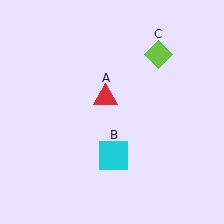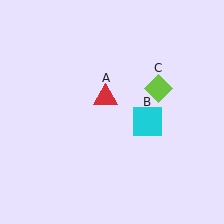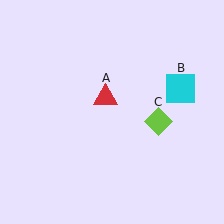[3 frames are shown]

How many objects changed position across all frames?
2 objects changed position: cyan square (object B), lime diamond (object C).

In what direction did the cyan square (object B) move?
The cyan square (object B) moved up and to the right.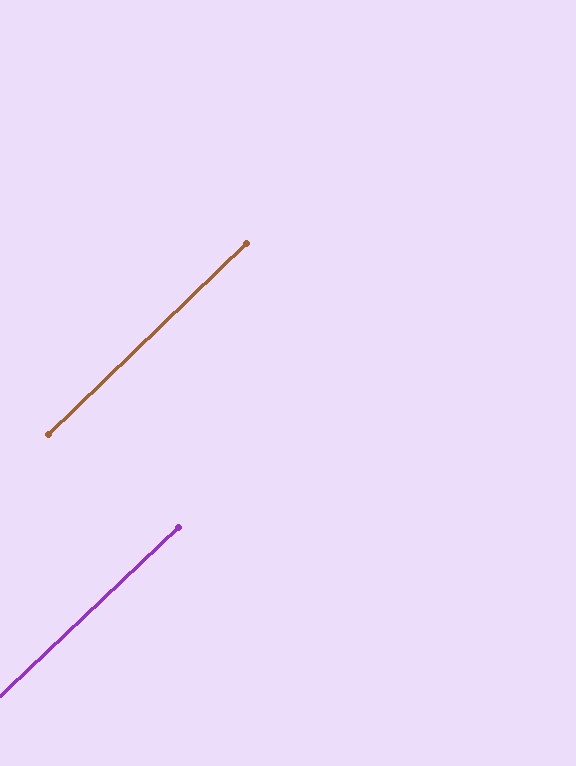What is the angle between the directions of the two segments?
Approximately 1 degree.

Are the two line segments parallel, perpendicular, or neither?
Parallel — their directions differ by only 0.7°.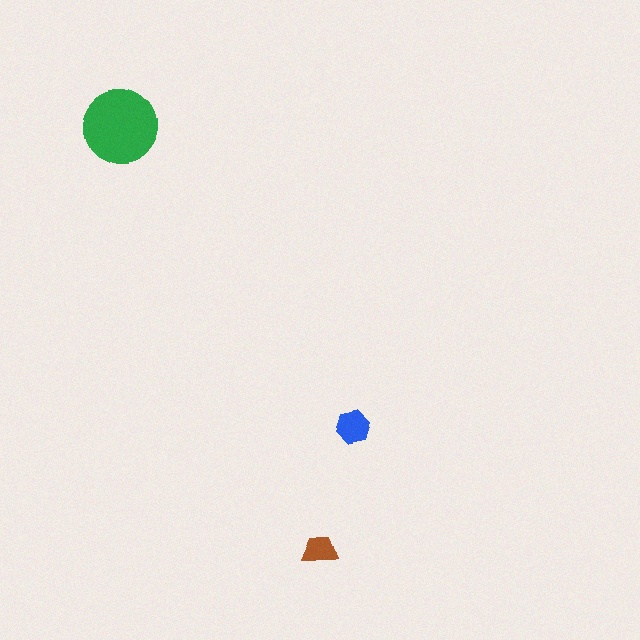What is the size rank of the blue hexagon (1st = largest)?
2nd.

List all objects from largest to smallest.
The green circle, the blue hexagon, the brown trapezoid.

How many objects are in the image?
There are 3 objects in the image.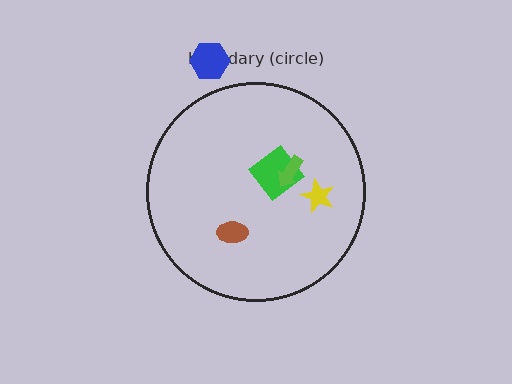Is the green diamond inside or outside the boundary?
Inside.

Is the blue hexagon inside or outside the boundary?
Outside.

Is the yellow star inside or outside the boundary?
Inside.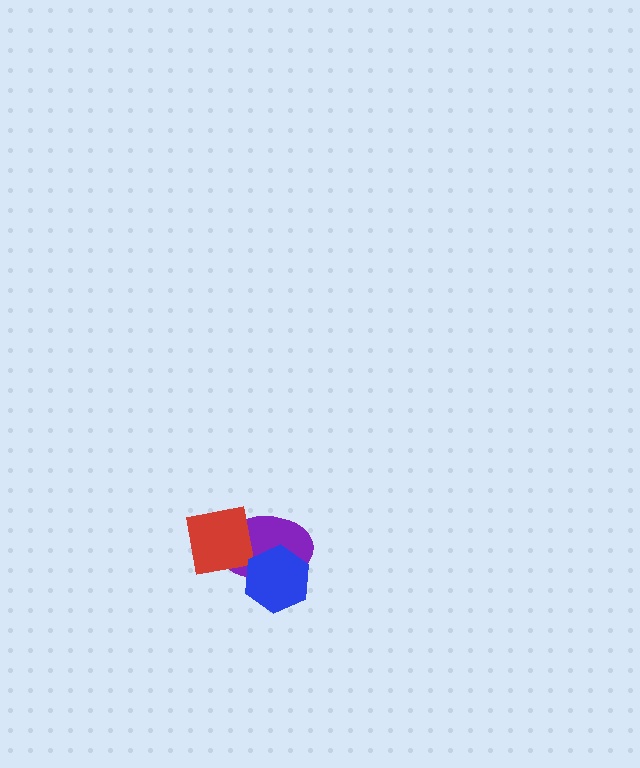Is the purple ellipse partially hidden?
Yes, it is partially covered by another shape.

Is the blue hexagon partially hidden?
No, no other shape covers it.